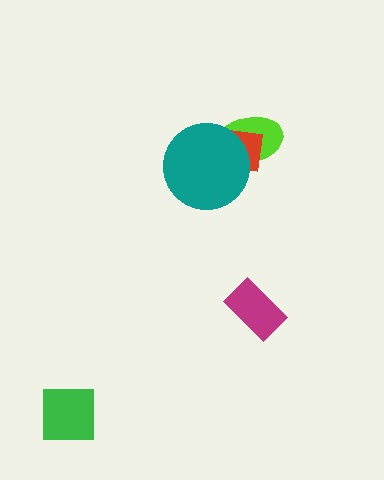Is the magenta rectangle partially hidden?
No, no other shape covers it.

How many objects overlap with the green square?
0 objects overlap with the green square.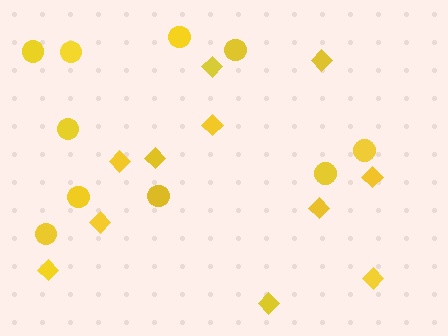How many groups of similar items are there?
There are 2 groups: one group of diamonds (11) and one group of circles (10).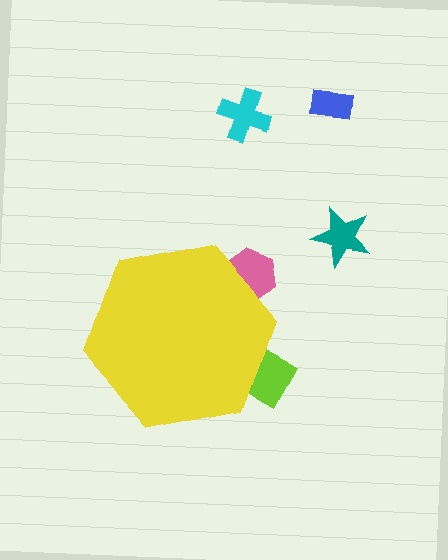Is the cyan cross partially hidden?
No, the cyan cross is fully visible.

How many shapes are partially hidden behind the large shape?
2 shapes are partially hidden.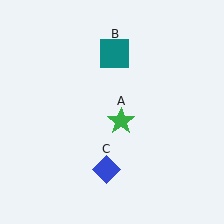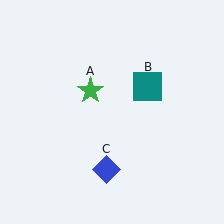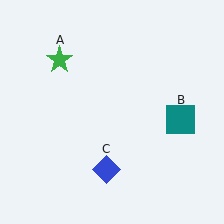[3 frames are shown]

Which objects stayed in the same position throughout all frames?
Blue diamond (object C) remained stationary.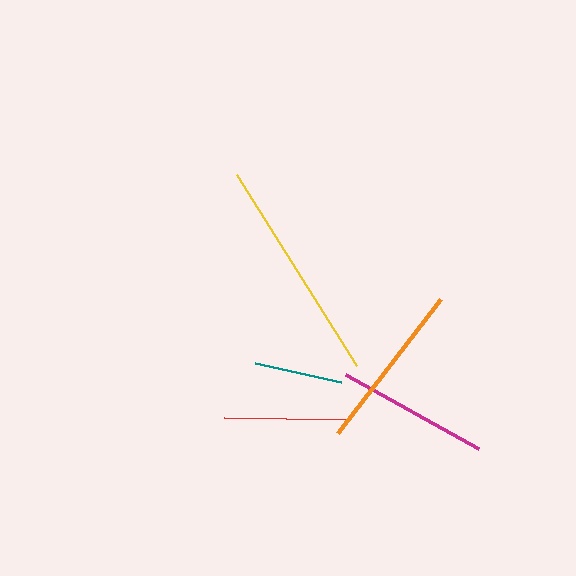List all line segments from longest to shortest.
From longest to shortest: yellow, orange, magenta, red, teal.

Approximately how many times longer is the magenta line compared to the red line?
The magenta line is approximately 1.2 times the length of the red line.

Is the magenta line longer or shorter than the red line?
The magenta line is longer than the red line.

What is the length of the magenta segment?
The magenta segment is approximately 152 pixels long.